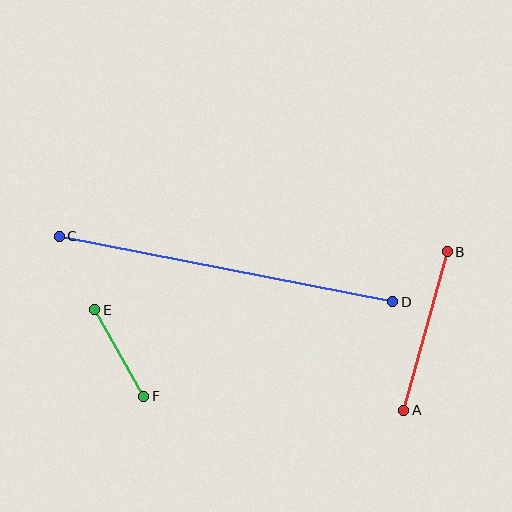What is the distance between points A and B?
The distance is approximately 164 pixels.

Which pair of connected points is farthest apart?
Points C and D are farthest apart.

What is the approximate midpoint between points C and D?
The midpoint is at approximately (226, 269) pixels.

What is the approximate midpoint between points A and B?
The midpoint is at approximately (425, 331) pixels.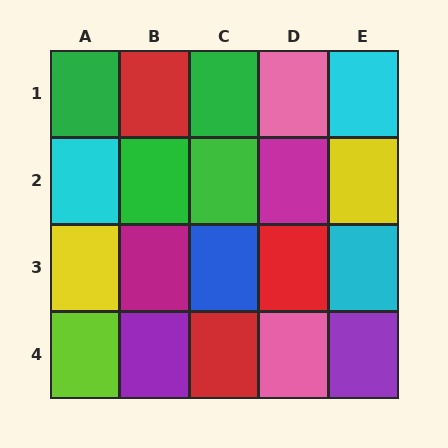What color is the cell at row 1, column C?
Green.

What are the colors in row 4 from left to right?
Lime, purple, red, pink, purple.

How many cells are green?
4 cells are green.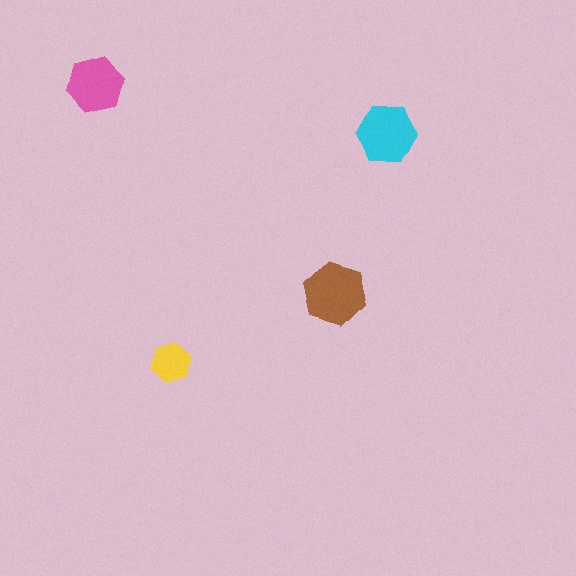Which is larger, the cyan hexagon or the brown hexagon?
The brown one.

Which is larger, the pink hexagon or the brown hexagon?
The brown one.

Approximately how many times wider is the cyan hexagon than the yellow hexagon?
About 1.5 times wider.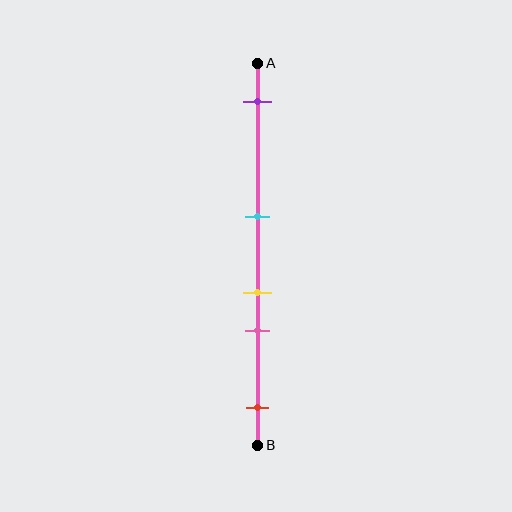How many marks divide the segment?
There are 5 marks dividing the segment.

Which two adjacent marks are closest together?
The yellow and pink marks are the closest adjacent pair.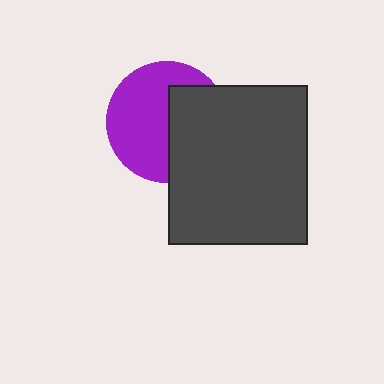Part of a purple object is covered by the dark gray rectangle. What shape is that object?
It is a circle.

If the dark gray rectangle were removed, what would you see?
You would see the complete purple circle.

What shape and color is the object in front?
The object in front is a dark gray rectangle.